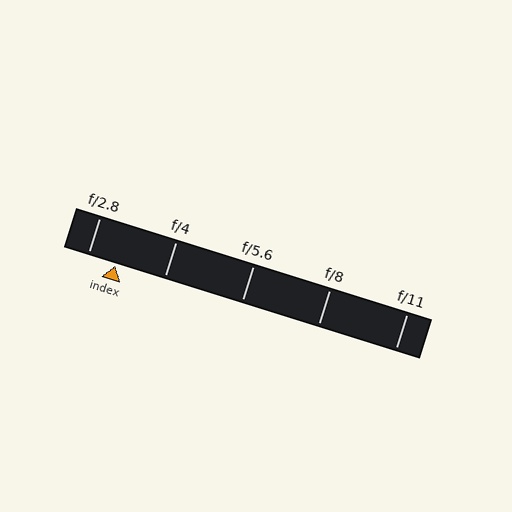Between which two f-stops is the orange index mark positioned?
The index mark is between f/2.8 and f/4.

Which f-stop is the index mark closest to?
The index mark is closest to f/2.8.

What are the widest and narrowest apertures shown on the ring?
The widest aperture shown is f/2.8 and the narrowest is f/11.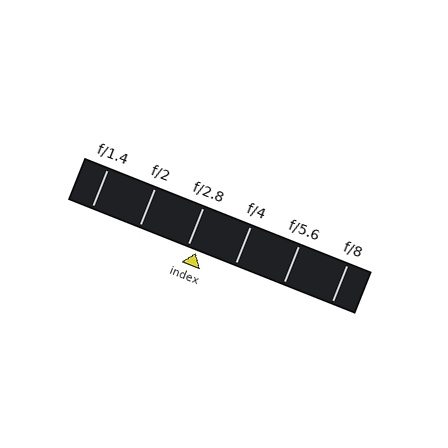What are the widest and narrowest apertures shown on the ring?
The widest aperture shown is f/1.4 and the narrowest is f/8.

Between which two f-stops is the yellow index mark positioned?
The index mark is between f/2.8 and f/4.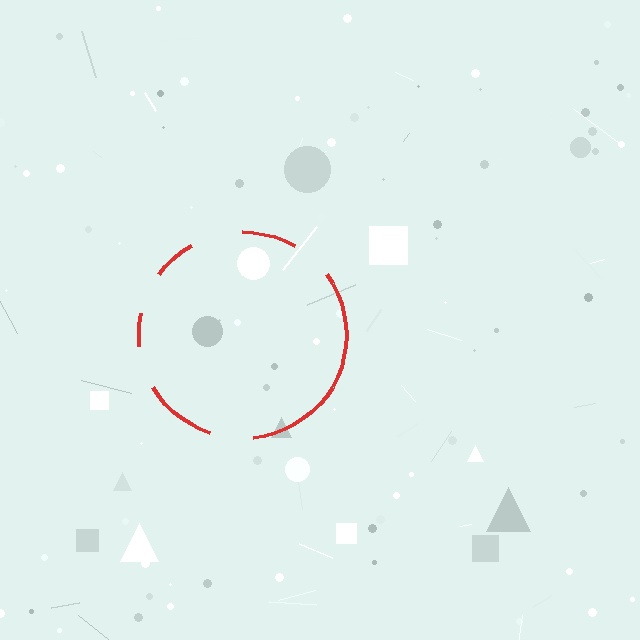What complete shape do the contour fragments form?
The contour fragments form a circle.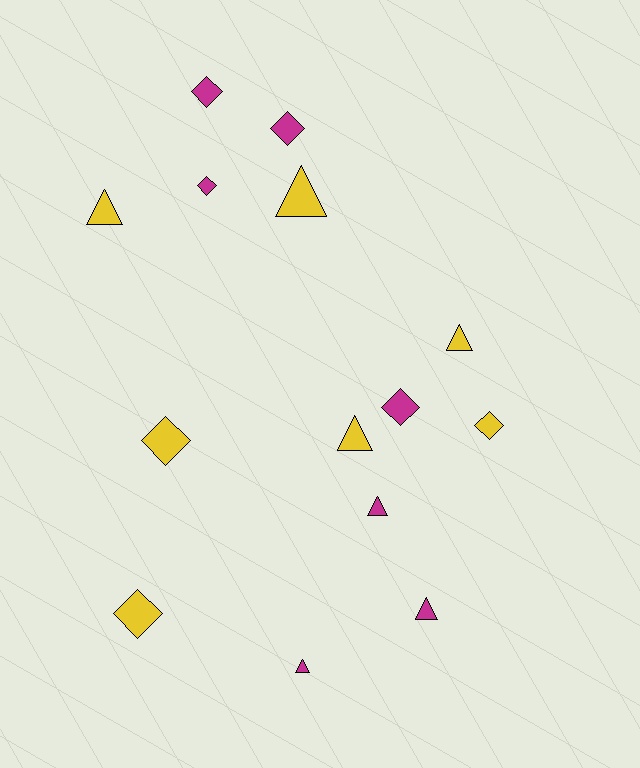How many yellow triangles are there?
There are 4 yellow triangles.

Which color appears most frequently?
Magenta, with 7 objects.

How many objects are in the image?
There are 14 objects.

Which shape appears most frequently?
Diamond, with 7 objects.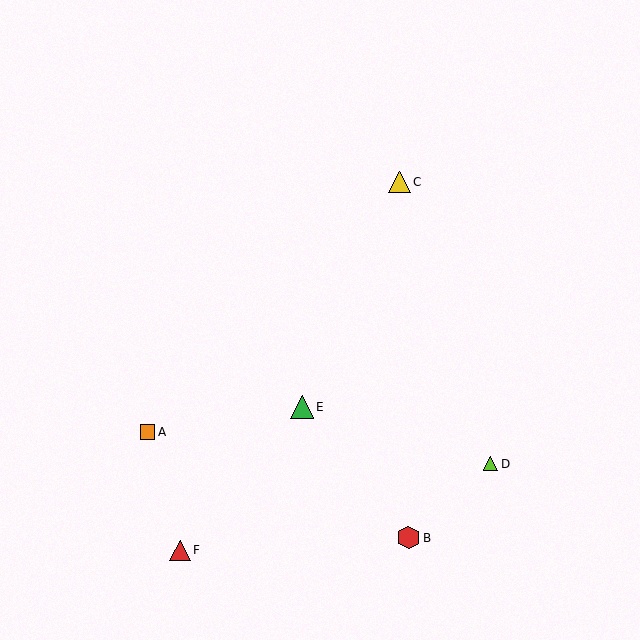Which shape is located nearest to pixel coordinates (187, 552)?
The red triangle (labeled F) at (180, 550) is nearest to that location.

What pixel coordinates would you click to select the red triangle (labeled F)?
Click at (180, 550) to select the red triangle F.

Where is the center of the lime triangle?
The center of the lime triangle is at (491, 464).